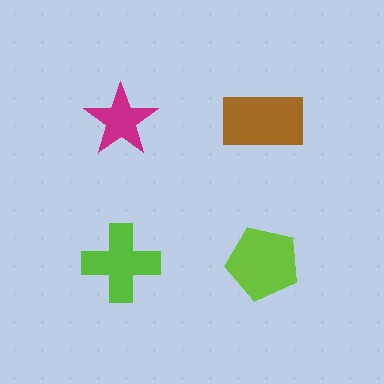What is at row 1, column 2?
A brown rectangle.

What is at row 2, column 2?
A lime pentagon.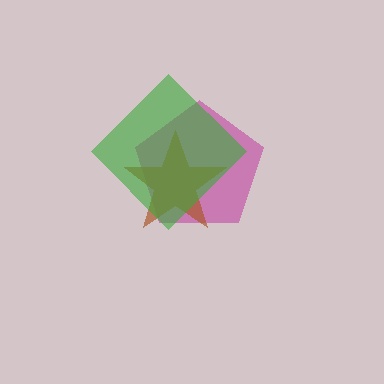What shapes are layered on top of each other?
The layered shapes are: a magenta pentagon, a brown star, a green diamond.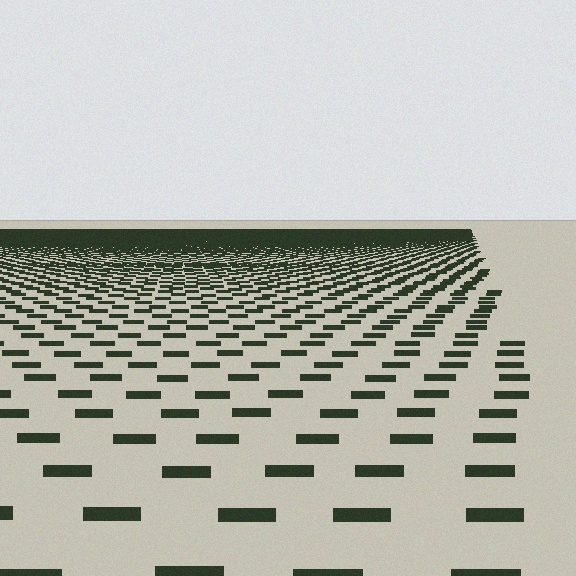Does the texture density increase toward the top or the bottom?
Density increases toward the top.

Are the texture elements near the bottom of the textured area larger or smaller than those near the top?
Larger. Near the bottom, elements are closer to the viewer and appear at a bigger on-screen size.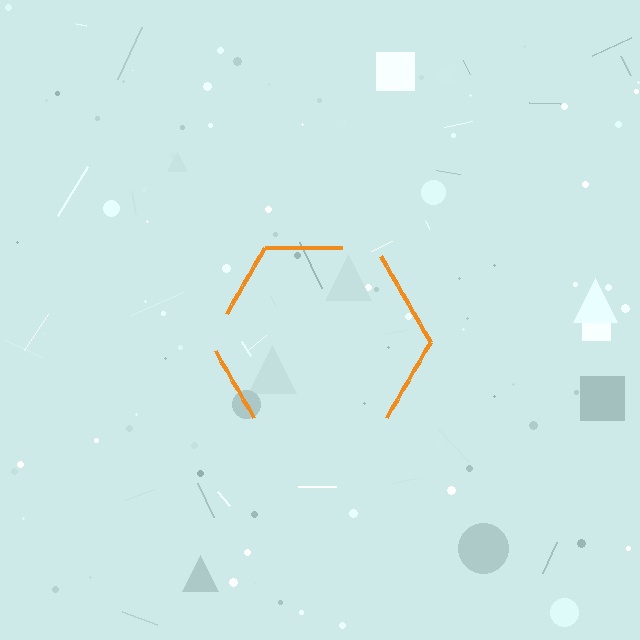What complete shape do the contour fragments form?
The contour fragments form a hexagon.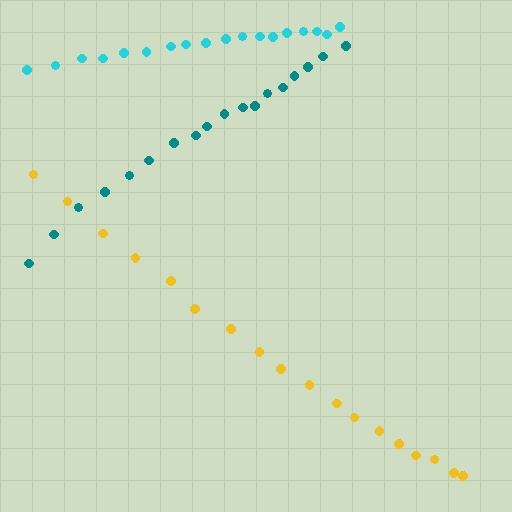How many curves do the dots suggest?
There are 3 distinct paths.